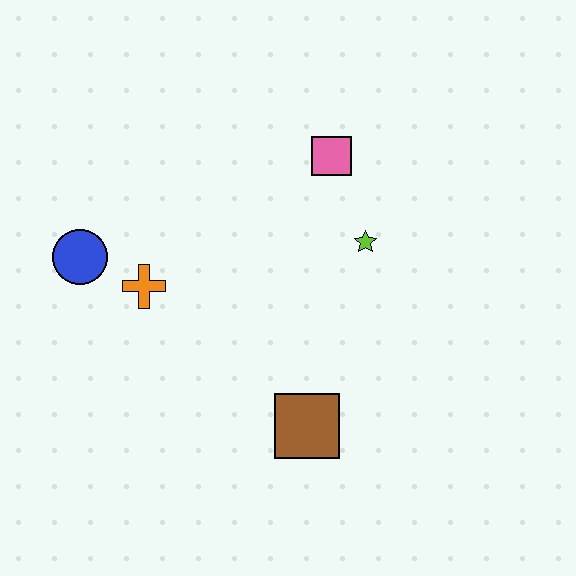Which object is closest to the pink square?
The lime star is closest to the pink square.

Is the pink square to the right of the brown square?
Yes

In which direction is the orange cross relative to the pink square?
The orange cross is to the left of the pink square.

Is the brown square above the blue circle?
No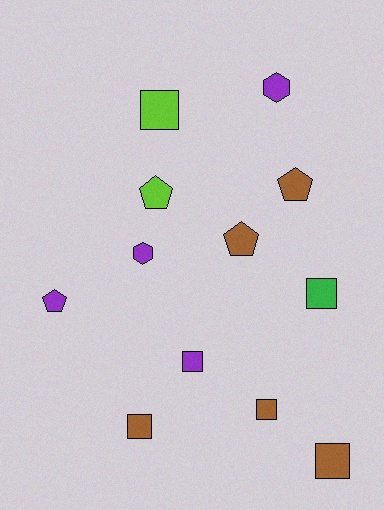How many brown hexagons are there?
There are no brown hexagons.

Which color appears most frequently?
Brown, with 5 objects.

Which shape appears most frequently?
Square, with 6 objects.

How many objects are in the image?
There are 12 objects.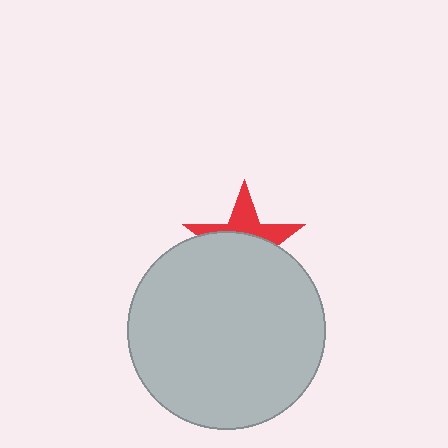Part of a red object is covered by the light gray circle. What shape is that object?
It is a star.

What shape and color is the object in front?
The object in front is a light gray circle.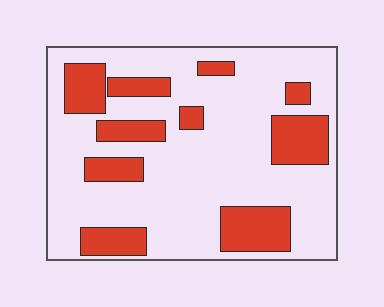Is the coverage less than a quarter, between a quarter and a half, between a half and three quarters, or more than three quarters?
Between a quarter and a half.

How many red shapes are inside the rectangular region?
10.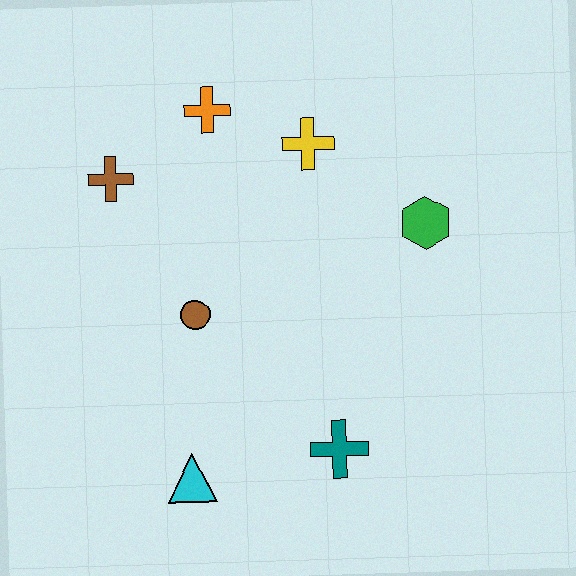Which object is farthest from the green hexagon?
The cyan triangle is farthest from the green hexagon.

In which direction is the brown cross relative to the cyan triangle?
The brown cross is above the cyan triangle.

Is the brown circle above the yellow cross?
No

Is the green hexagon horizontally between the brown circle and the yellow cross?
No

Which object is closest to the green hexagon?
The yellow cross is closest to the green hexagon.